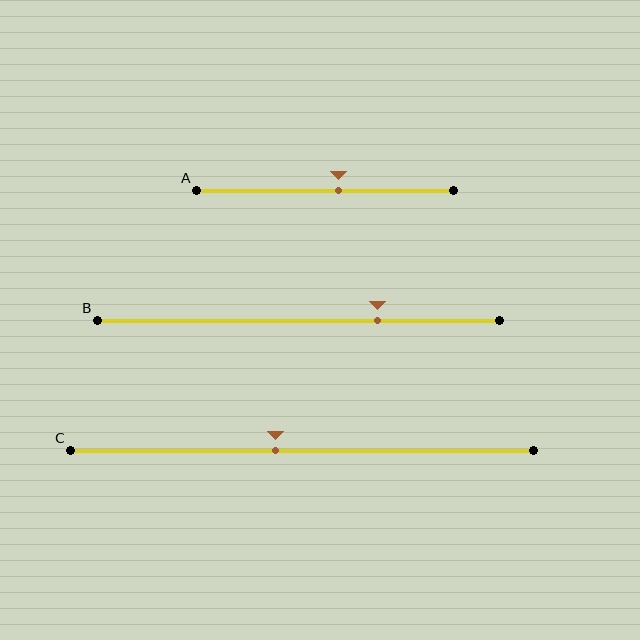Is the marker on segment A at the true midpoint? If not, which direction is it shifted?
No, the marker on segment A is shifted to the right by about 5% of the segment length.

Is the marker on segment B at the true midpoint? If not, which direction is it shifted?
No, the marker on segment B is shifted to the right by about 20% of the segment length.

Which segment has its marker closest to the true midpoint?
Segment A has its marker closest to the true midpoint.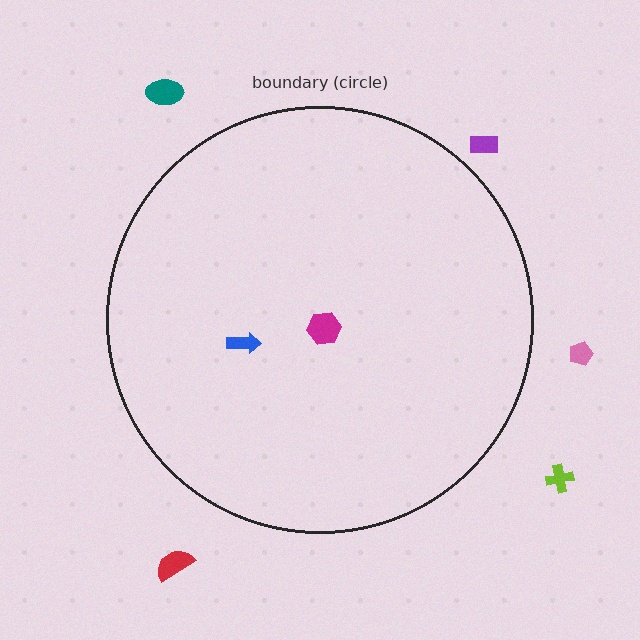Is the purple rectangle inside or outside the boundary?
Outside.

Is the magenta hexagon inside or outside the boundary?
Inside.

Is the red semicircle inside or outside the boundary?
Outside.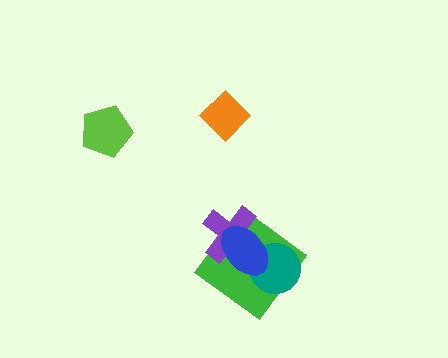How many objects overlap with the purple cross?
2 objects overlap with the purple cross.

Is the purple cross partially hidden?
Yes, it is partially covered by another shape.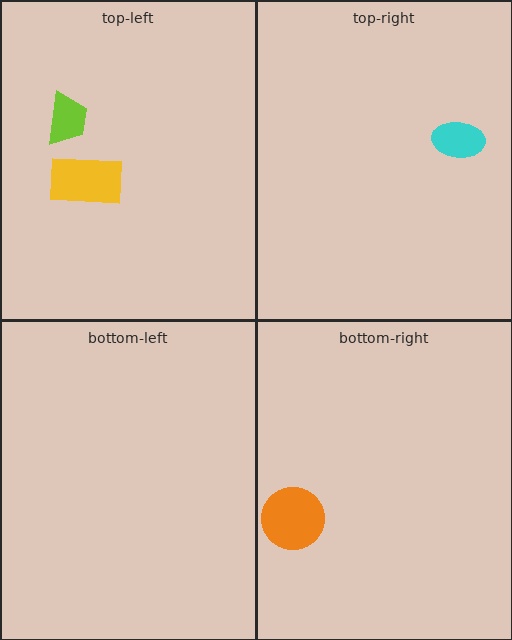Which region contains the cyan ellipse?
The top-right region.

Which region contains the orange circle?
The bottom-right region.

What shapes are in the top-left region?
The lime trapezoid, the yellow rectangle.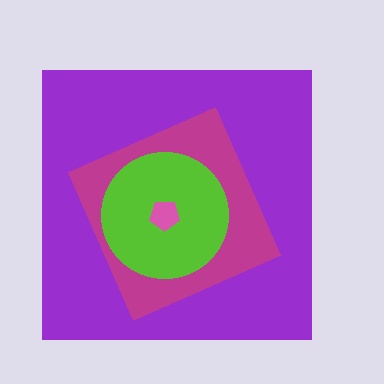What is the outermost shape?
The purple square.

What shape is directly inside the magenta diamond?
The lime circle.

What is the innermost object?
The pink pentagon.